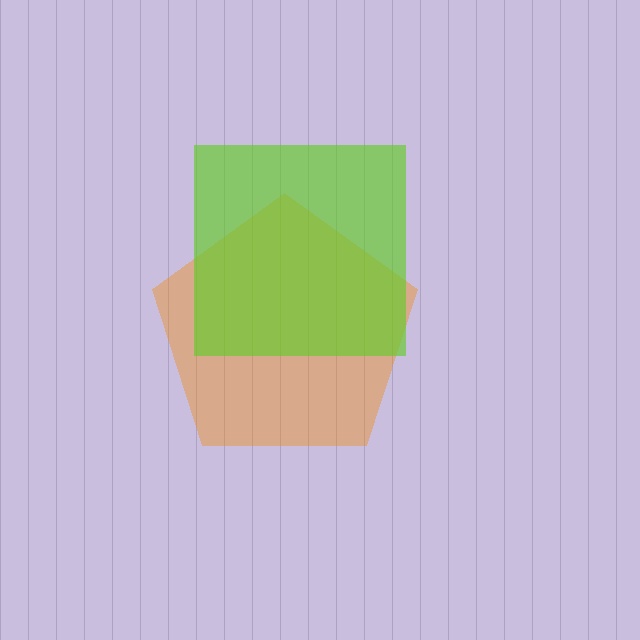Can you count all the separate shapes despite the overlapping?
Yes, there are 2 separate shapes.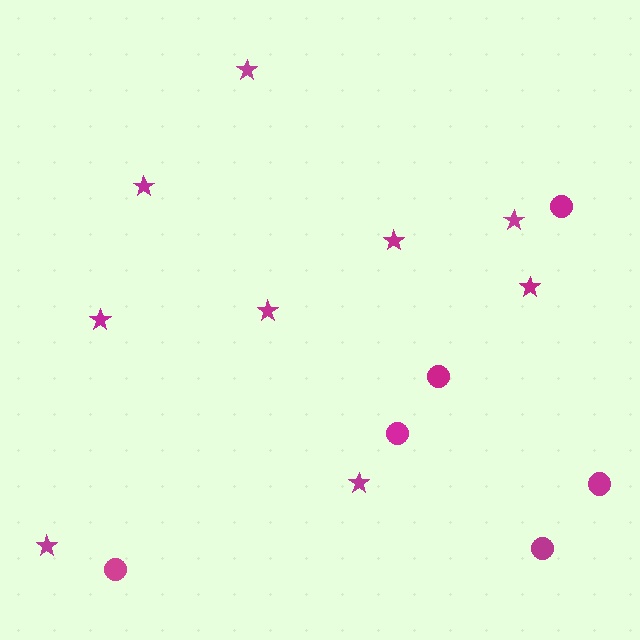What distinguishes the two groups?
There are 2 groups: one group of circles (6) and one group of stars (9).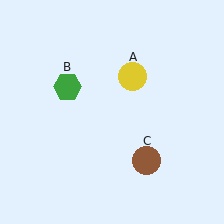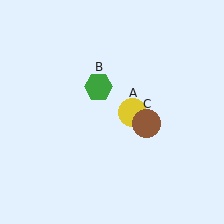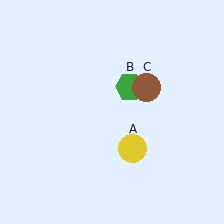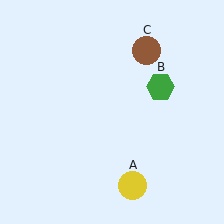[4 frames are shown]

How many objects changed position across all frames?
3 objects changed position: yellow circle (object A), green hexagon (object B), brown circle (object C).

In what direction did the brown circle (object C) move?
The brown circle (object C) moved up.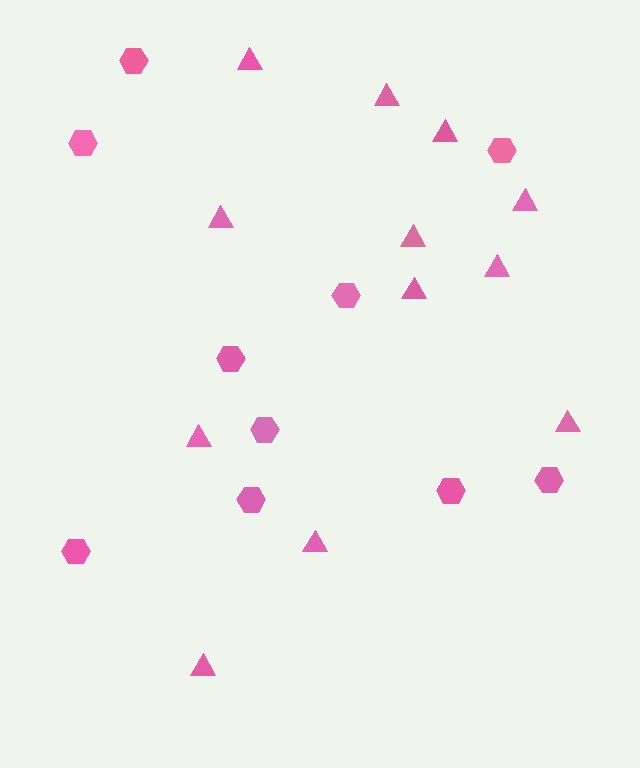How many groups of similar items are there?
There are 2 groups: one group of hexagons (10) and one group of triangles (12).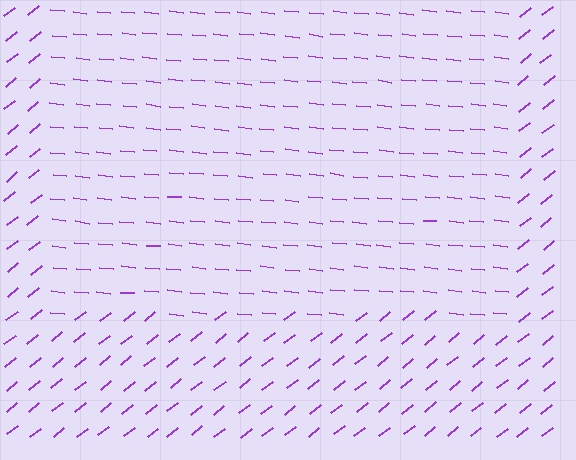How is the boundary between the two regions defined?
The boundary is defined purely by a change in line orientation (approximately 45 degrees difference). All lines are the same color and thickness.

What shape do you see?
I see a rectangle.